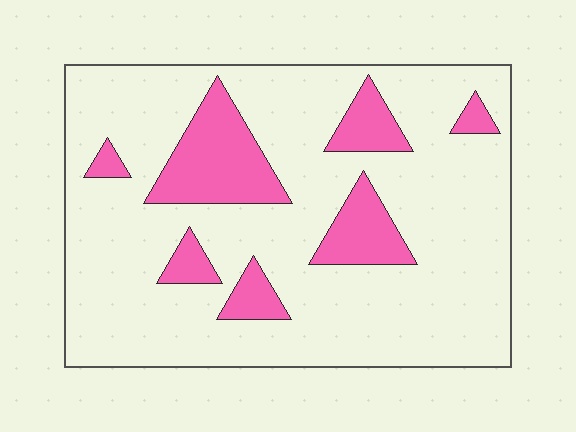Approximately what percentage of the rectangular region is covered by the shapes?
Approximately 20%.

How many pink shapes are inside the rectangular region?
7.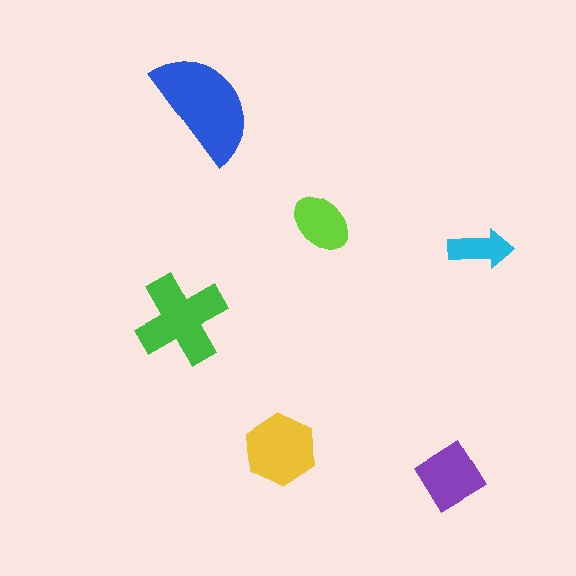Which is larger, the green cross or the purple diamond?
The green cross.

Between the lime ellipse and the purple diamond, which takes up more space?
The purple diamond.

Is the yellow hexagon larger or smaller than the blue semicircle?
Smaller.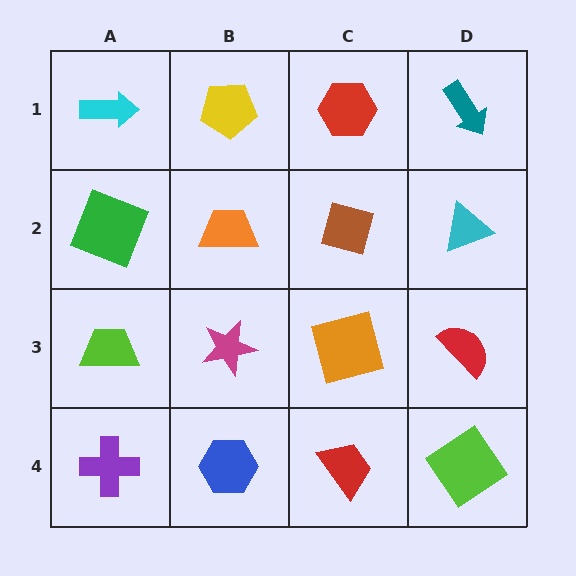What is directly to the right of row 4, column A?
A blue hexagon.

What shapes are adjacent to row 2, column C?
A red hexagon (row 1, column C), an orange square (row 3, column C), an orange trapezoid (row 2, column B), a cyan triangle (row 2, column D).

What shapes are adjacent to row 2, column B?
A yellow pentagon (row 1, column B), a magenta star (row 3, column B), a green square (row 2, column A), a brown diamond (row 2, column C).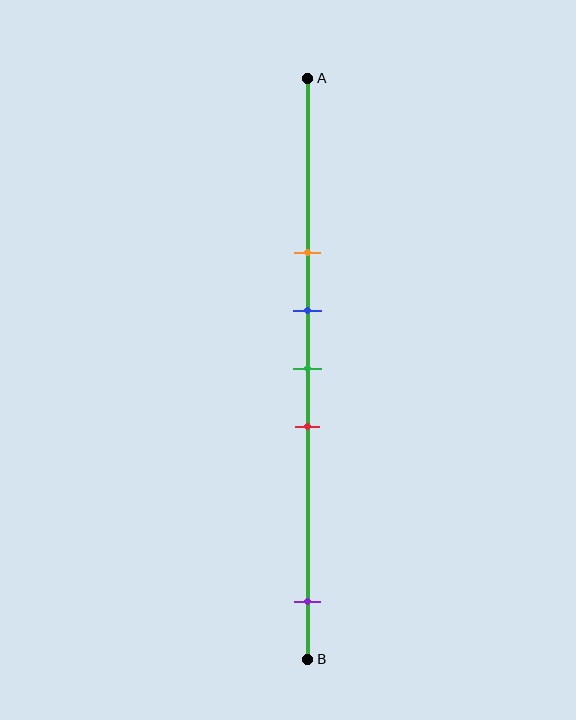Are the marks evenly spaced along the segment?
No, the marks are not evenly spaced.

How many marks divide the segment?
There are 5 marks dividing the segment.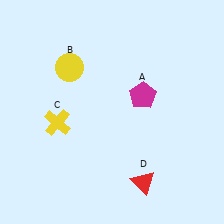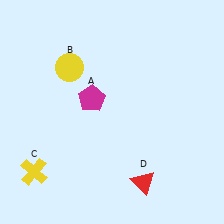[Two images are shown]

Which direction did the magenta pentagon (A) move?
The magenta pentagon (A) moved left.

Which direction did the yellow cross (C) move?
The yellow cross (C) moved down.